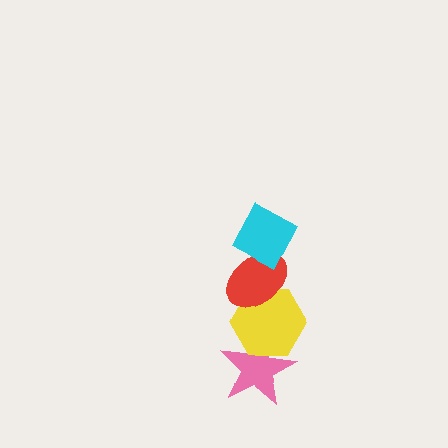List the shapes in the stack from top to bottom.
From top to bottom: the cyan diamond, the red ellipse, the yellow hexagon, the pink star.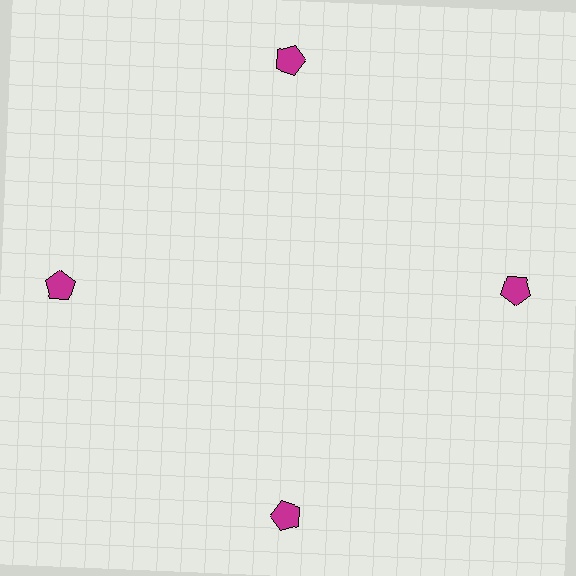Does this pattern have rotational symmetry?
Yes, this pattern has 4-fold rotational symmetry. It looks the same after rotating 90 degrees around the center.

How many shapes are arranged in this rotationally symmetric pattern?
There are 4 shapes, arranged in 4 groups of 1.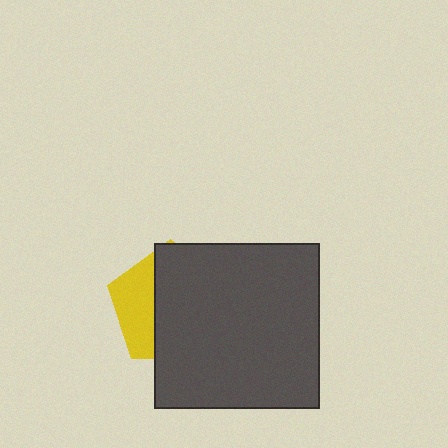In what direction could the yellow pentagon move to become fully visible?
The yellow pentagon could move left. That would shift it out from behind the dark gray square entirely.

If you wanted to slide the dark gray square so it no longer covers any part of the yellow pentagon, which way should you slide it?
Slide it right — that is the most direct way to separate the two shapes.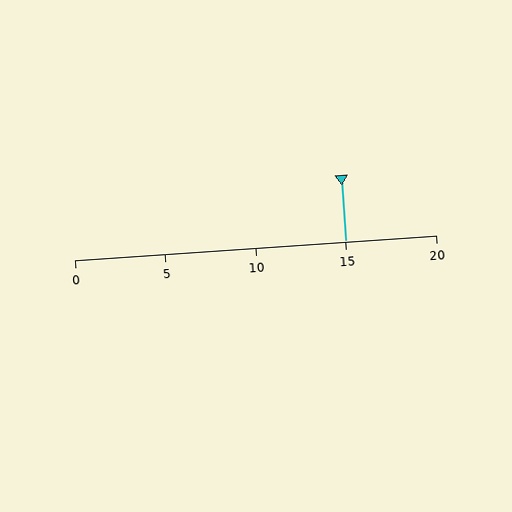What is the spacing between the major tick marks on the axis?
The major ticks are spaced 5 apart.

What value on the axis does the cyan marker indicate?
The marker indicates approximately 15.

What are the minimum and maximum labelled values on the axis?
The axis runs from 0 to 20.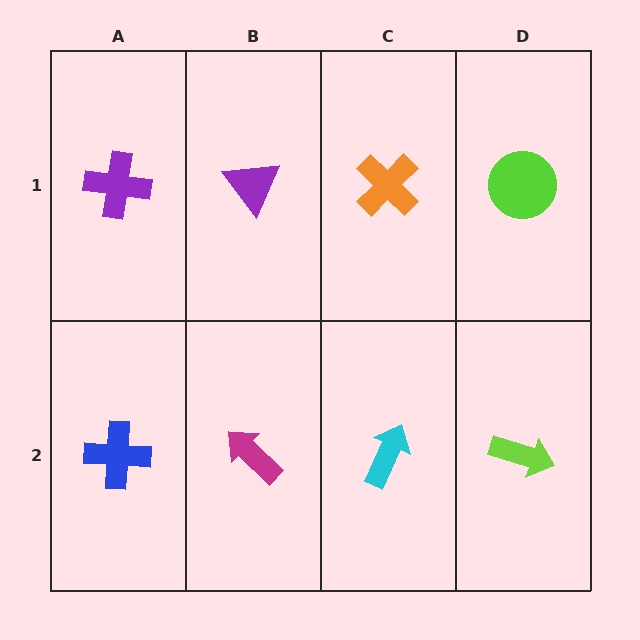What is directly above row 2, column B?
A purple triangle.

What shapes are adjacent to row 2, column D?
A lime circle (row 1, column D), a cyan arrow (row 2, column C).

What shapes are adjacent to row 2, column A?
A purple cross (row 1, column A), a magenta arrow (row 2, column B).